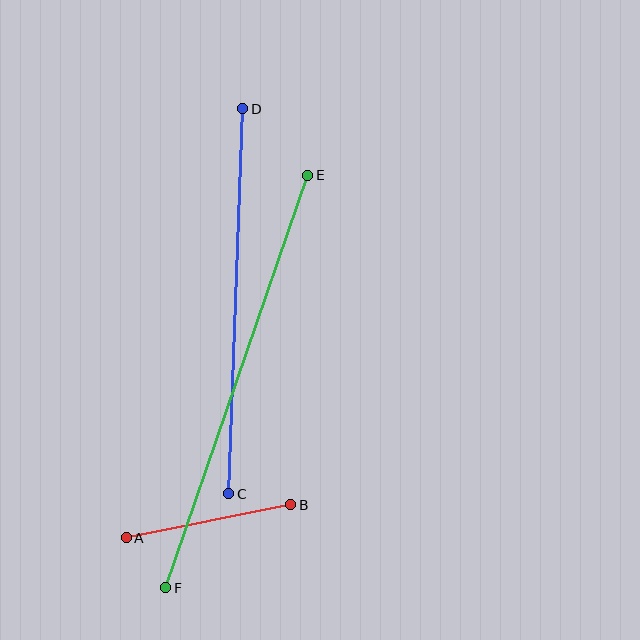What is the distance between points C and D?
The distance is approximately 385 pixels.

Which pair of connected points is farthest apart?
Points E and F are farthest apart.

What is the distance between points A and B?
The distance is approximately 167 pixels.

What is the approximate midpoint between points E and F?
The midpoint is at approximately (237, 382) pixels.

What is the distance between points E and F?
The distance is approximately 436 pixels.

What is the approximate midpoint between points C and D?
The midpoint is at approximately (236, 301) pixels.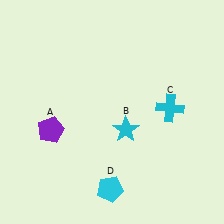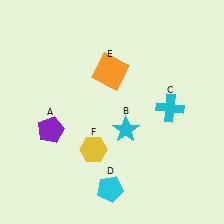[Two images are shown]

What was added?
An orange square (E), a yellow hexagon (F) were added in Image 2.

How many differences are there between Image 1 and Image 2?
There are 2 differences between the two images.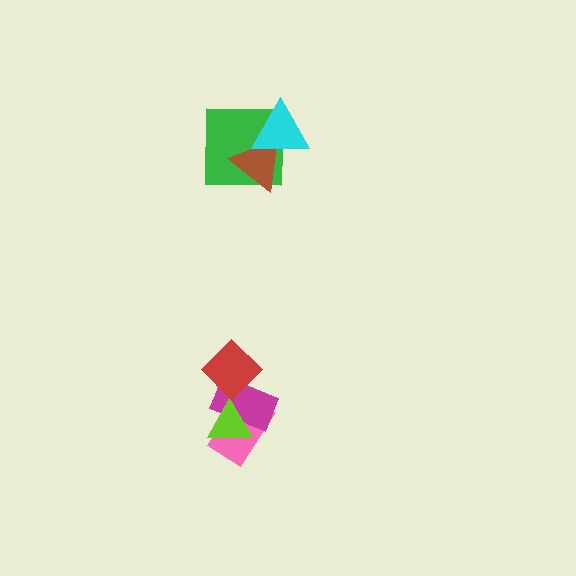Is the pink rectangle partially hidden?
Yes, it is partially covered by another shape.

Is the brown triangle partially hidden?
Yes, it is partially covered by another shape.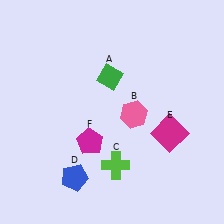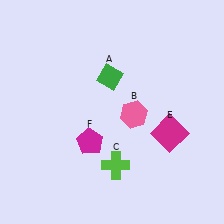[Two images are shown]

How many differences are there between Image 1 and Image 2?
There is 1 difference between the two images.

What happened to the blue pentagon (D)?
The blue pentagon (D) was removed in Image 2. It was in the bottom-left area of Image 1.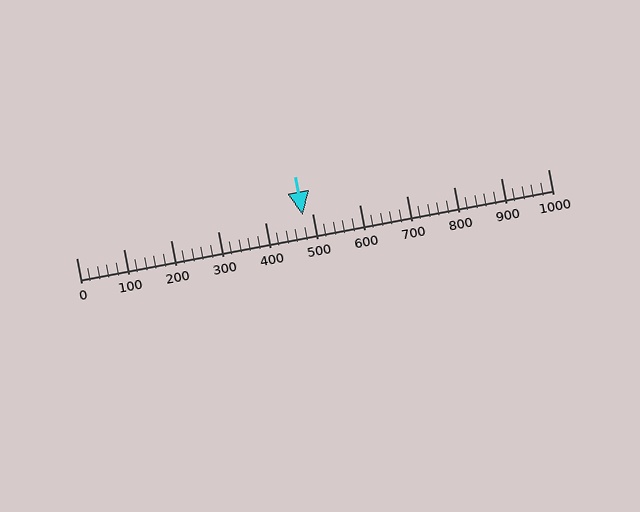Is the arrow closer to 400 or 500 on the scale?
The arrow is closer to 500.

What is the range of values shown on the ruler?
The ruler shows values from 0 to 1000.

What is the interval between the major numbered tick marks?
The major tick marks are spaced 100 units apart.